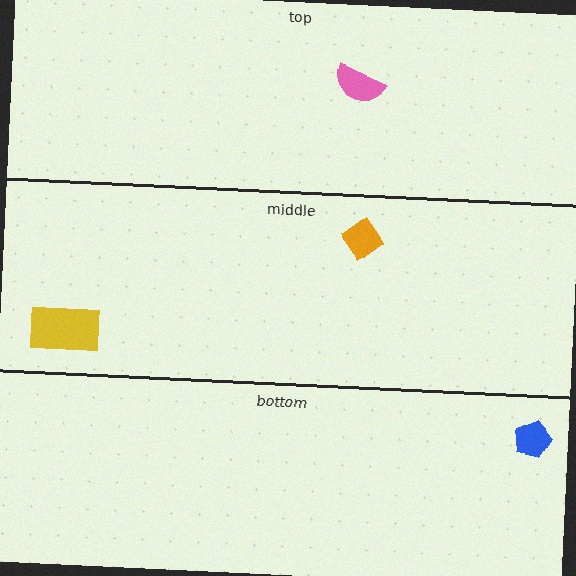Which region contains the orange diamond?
The middle region.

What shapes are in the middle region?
The yellow rectangle, the orange diamond.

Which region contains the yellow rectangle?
The middle region.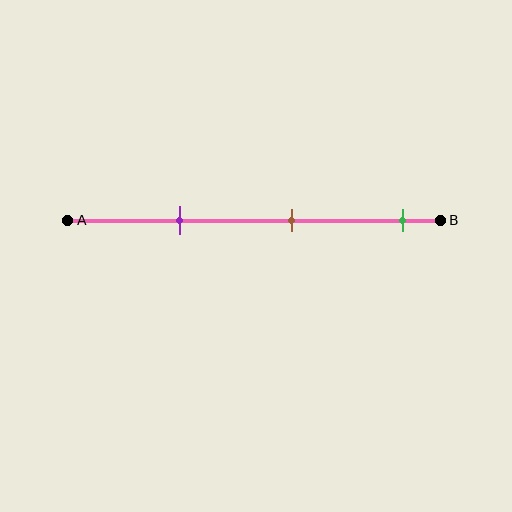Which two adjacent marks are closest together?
The purple and brown marks are the closest adjacent pair.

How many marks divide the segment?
There are 3 marks dividing the segment.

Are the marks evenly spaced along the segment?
Yes, the marks are approximately evenly spaced.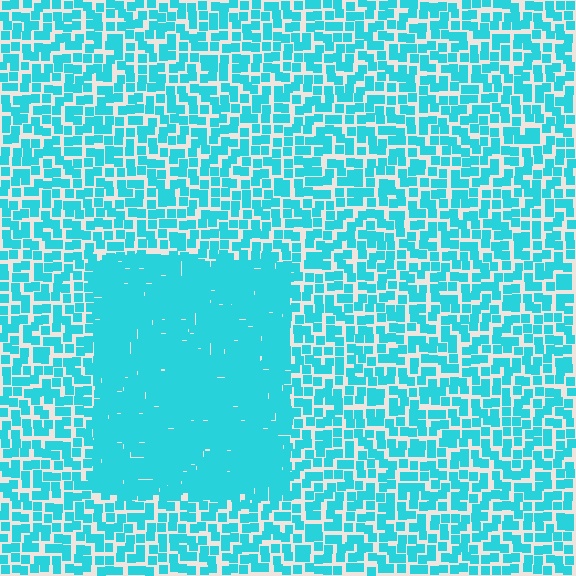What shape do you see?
I see a rectangle.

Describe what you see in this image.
The image contains small cyan elements arranged at two different densities. A rectangle-shaped region is visible where the elements are more densely packed than the surrounding area.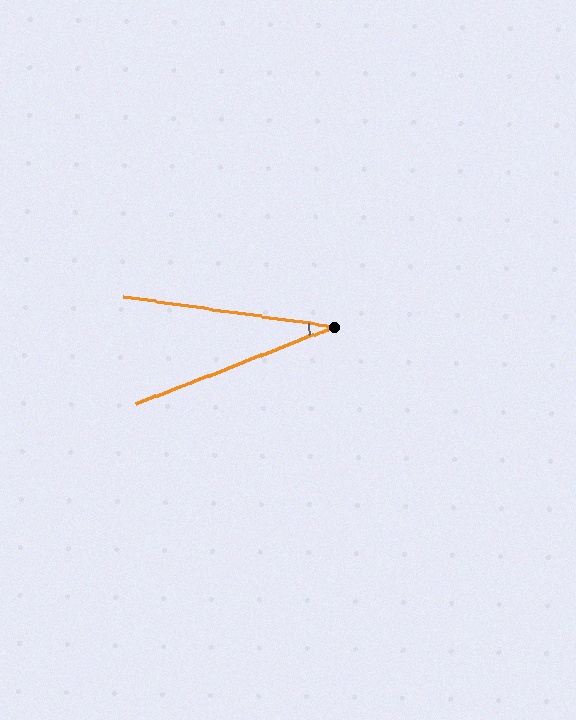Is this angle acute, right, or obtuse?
It is acute.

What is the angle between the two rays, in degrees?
Approximately 30 degrees.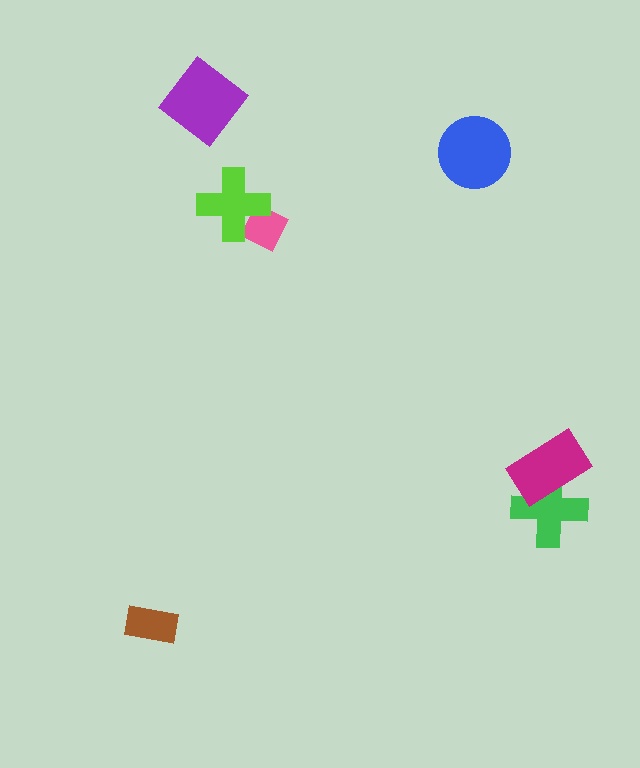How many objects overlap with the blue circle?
0 objects overlap with the blue circle.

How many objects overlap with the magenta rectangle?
1 object overlaps with the magenta rectangle.